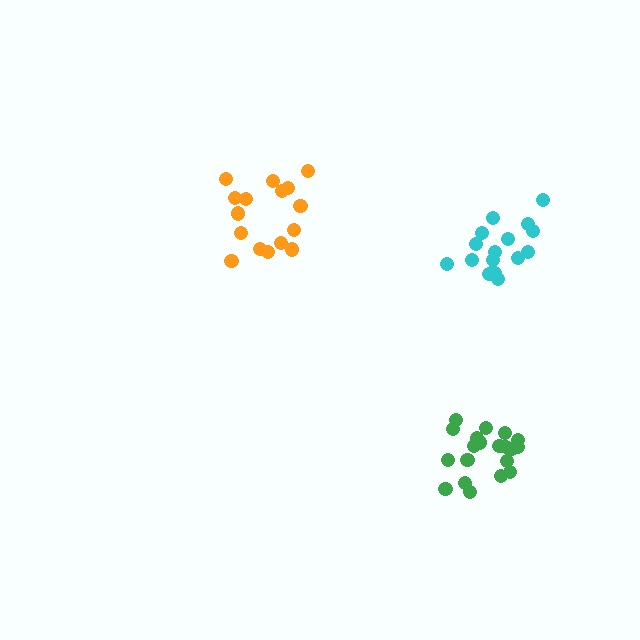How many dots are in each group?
Group 1: 20 dots, Group 2: 17 dots, Group 3: 16 dots (53 total).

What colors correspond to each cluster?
The clusters are colored: green, cyan, orange.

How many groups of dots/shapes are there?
There are 3 groups.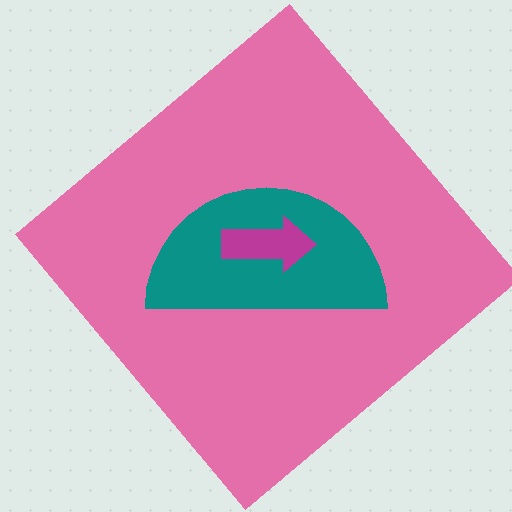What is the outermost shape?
The pink diamond.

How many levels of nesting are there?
3.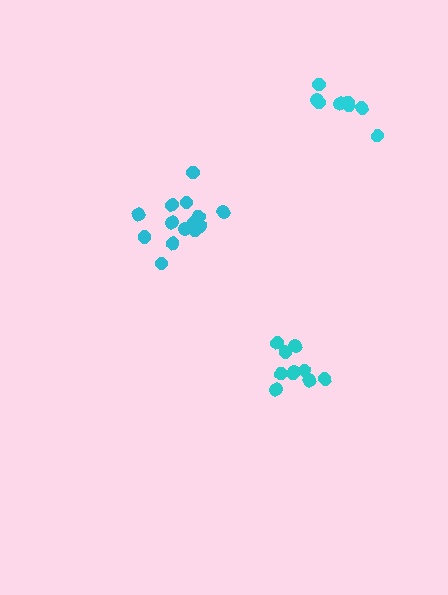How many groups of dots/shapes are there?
There are 3 groups.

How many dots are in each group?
Group 1: 14 dots, Group 2: 10 dots, Group 3: 10 dots (34 total).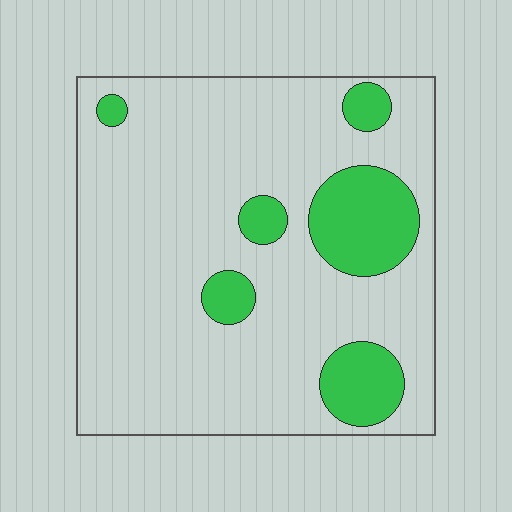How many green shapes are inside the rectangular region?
6.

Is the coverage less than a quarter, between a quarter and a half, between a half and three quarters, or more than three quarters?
Less than a quarter.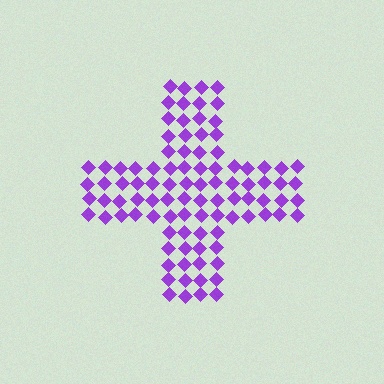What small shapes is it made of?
It is made of small diamonds.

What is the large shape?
The large shape is a cross.